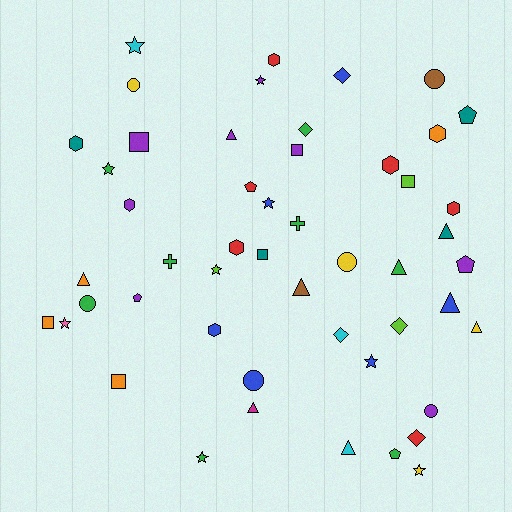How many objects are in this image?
There are 50 objects.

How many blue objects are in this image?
There are 6 blue objects.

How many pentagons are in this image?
There are 5 pentagons.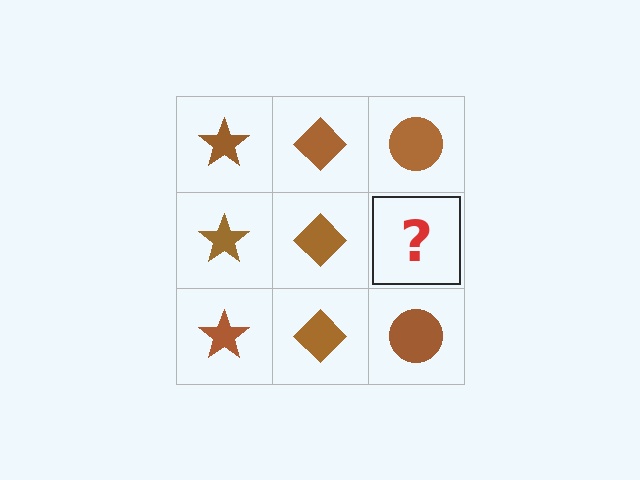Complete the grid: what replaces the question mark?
The question mark should be replaced with a brown circle.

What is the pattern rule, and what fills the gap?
The rule is that each column has a consistent shape. The gap should be filled with a brown circle.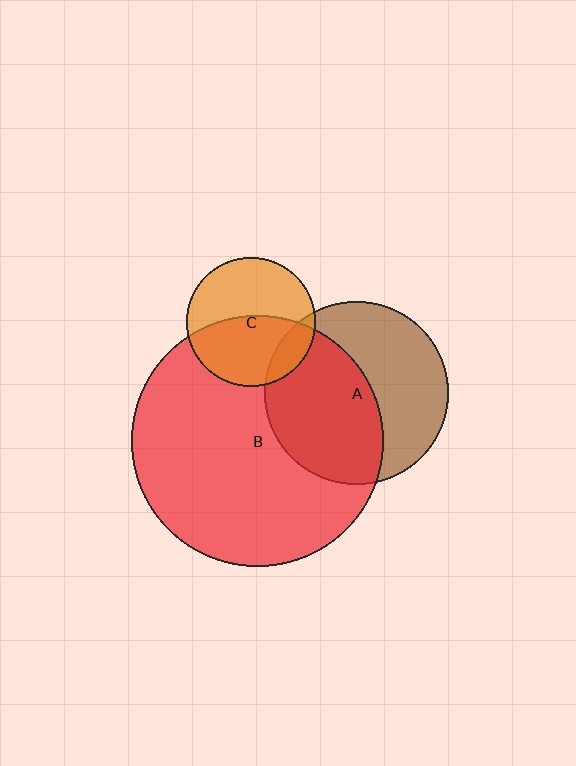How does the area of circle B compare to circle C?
Approximately 3.8 times.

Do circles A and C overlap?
Yes.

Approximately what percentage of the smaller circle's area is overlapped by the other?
Approximately 15%.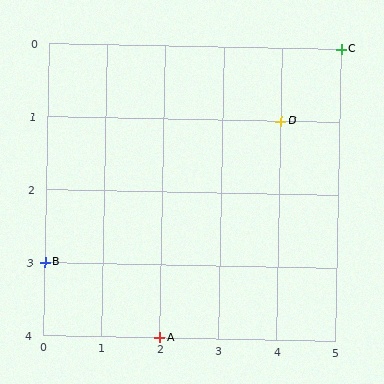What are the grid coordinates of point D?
Point D is at grid coordinates (4, 1).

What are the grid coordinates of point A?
Point A is at grid coordinates (2, 4).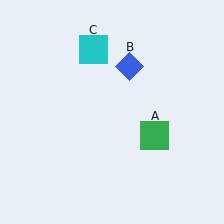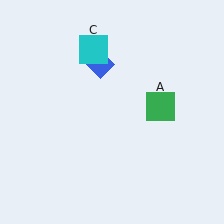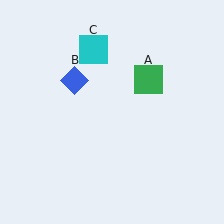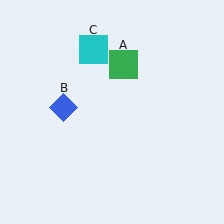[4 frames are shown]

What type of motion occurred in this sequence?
The green square (object A), blue diamond (object B) rotated counterclockwise around the center of the scene.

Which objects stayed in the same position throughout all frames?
Cyan square (object C) remained stationary.